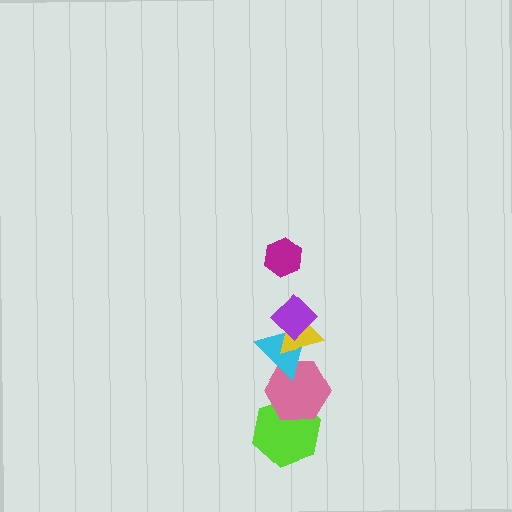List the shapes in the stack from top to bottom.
From top to bottom: the magenta hexagon, the purple diamond, the yellow triangle, the cyan triangle, the pink hexagon, the lime hexagon.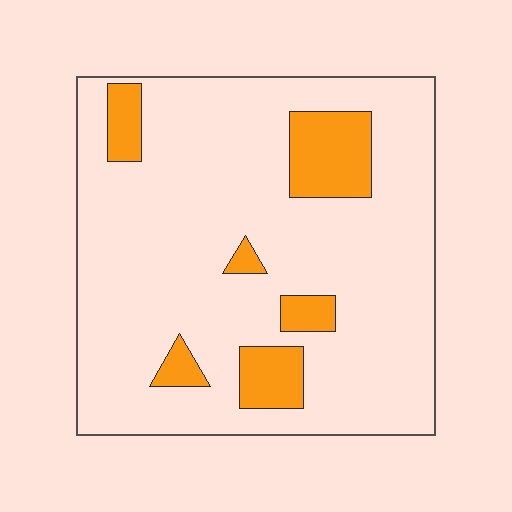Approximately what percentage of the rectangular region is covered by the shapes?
Approximately 15%.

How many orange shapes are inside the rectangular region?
6.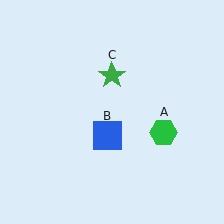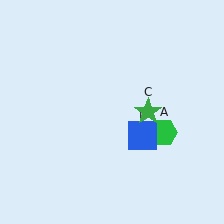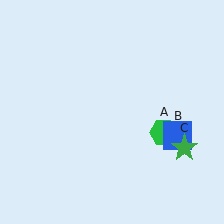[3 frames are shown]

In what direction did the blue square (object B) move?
The blue square (object B) moved right.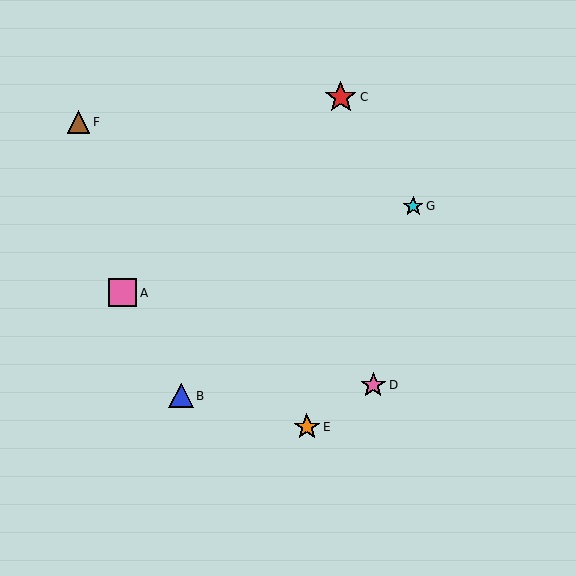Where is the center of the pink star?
The center of the pink star is at (373, 385).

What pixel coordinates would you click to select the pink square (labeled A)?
Click at (123, 293) to select the pink square A.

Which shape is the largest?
The red star (labeled C) is the largest.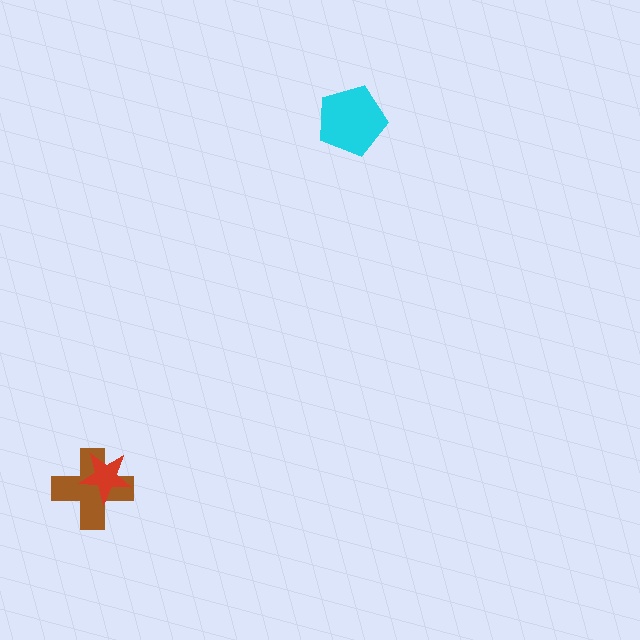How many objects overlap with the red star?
1 object overlaps with the red star.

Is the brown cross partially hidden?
Yes, it is partially covered by another shape.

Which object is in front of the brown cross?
The red star is in front of the brown cross.